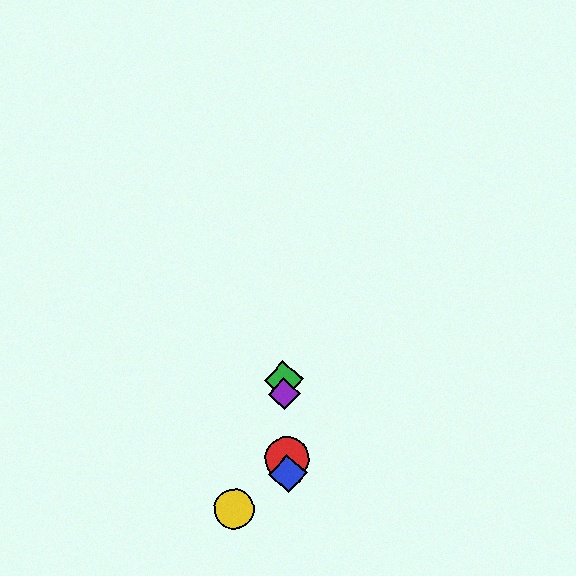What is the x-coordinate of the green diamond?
The green diamond is at x≈284.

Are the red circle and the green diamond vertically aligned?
Yes, both are at x≈287.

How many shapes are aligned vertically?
4 shapes (the red circle, the blue diamond, the green diamond, the purple diamond) are aligned vertically.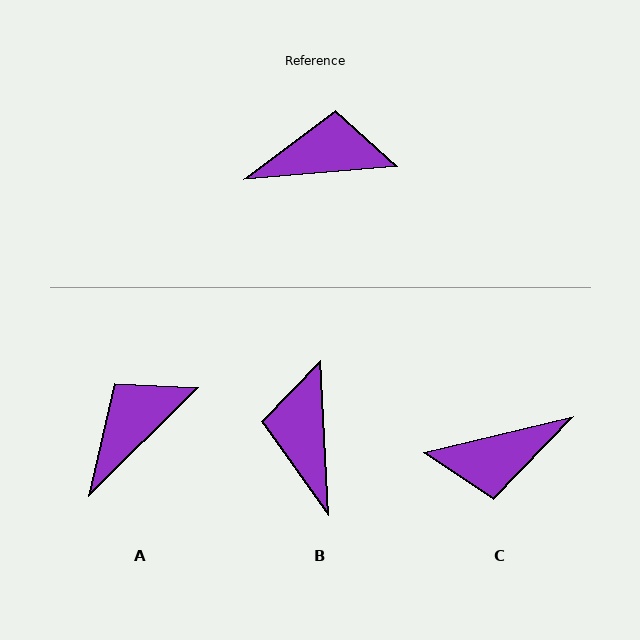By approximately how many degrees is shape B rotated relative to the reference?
Approximately 88 degrees counter-clockwise.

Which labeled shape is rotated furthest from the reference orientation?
C, about 171 degrees away.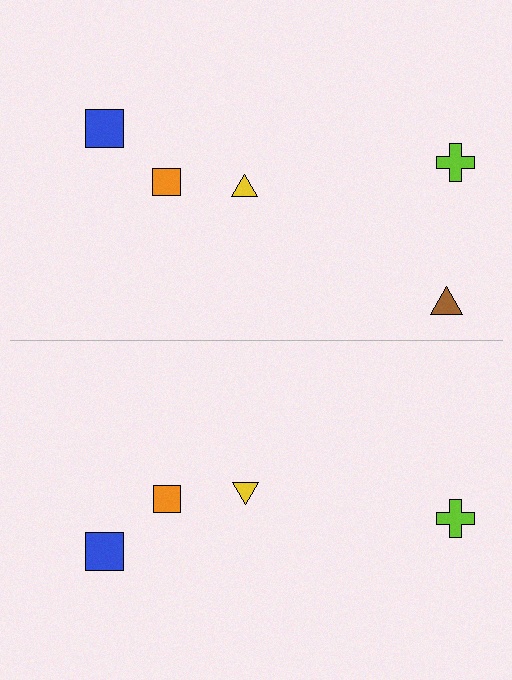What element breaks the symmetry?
A brown triangle is missing from the bottom side.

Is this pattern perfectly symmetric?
No, the pattern is not perfectly symmetric. A brown triangle is missing from the bottom side.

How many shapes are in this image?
There are 9 shapes in this image.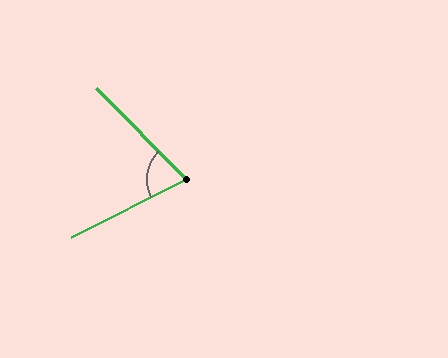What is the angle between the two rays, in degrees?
Approximately 72 degrees.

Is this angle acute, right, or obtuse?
It is acute.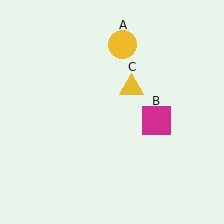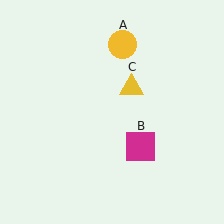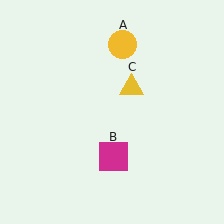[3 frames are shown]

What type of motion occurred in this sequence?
The magenta square (object B) rotated clockwise around the center of the scene.